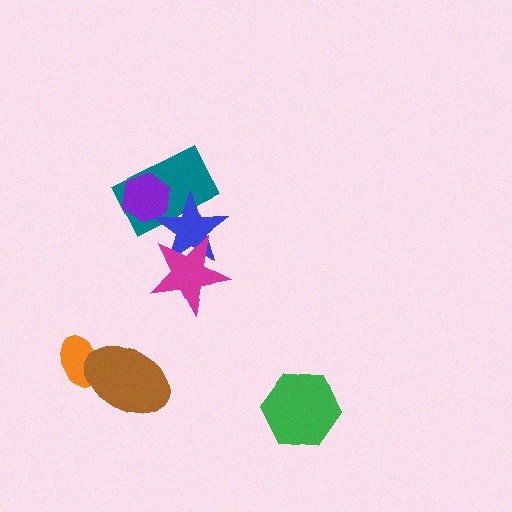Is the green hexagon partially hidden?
No, no other shape covers it.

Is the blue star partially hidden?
Yes, it is partially covered by another shape.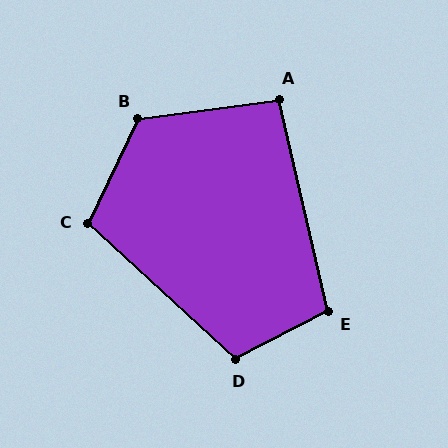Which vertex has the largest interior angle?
B, at approximately 123 degrees.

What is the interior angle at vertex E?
Approximately 104 degrees (obtuse).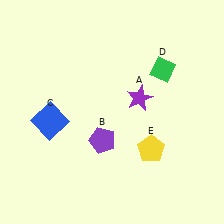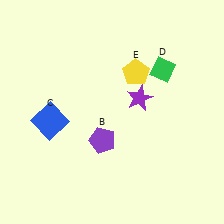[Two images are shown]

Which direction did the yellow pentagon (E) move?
The yellow pentagon (E) moved up.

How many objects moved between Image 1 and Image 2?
1 object moved between the two images.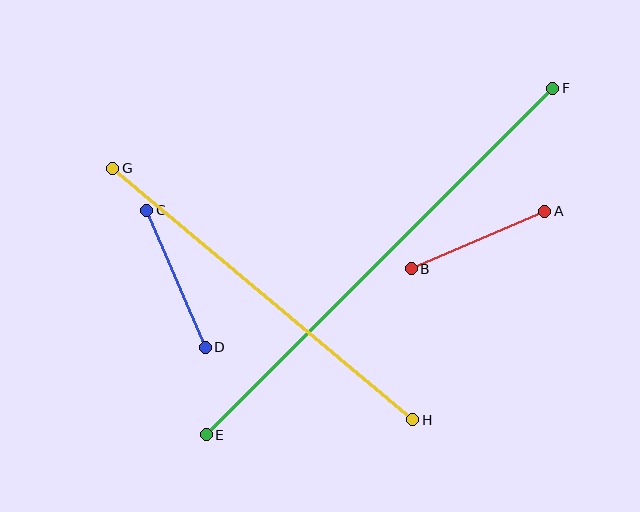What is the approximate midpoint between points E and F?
The midpoint is at approximately (379, 261) pixels.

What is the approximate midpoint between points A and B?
The midpoint is at approximately (478, 240) pixels.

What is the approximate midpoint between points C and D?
The midpoint is at approximately (176, 279) pixels.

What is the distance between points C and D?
The distance is approximately 149 pixels.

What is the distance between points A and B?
The distance is approximately 145 pixels.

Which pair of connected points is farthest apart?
Points E and F are farthest apart.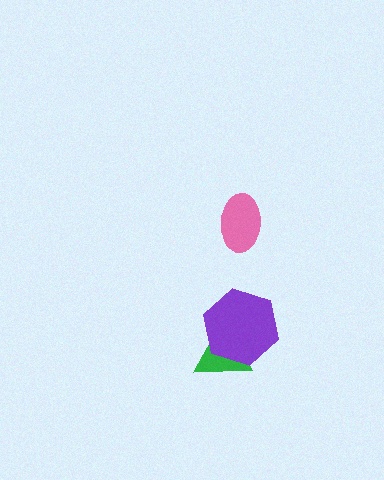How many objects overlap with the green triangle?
1 object overlaps with the green triangle.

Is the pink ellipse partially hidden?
No, no other shape covers it.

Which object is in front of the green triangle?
The purple hexagon is in front of the green triangle.